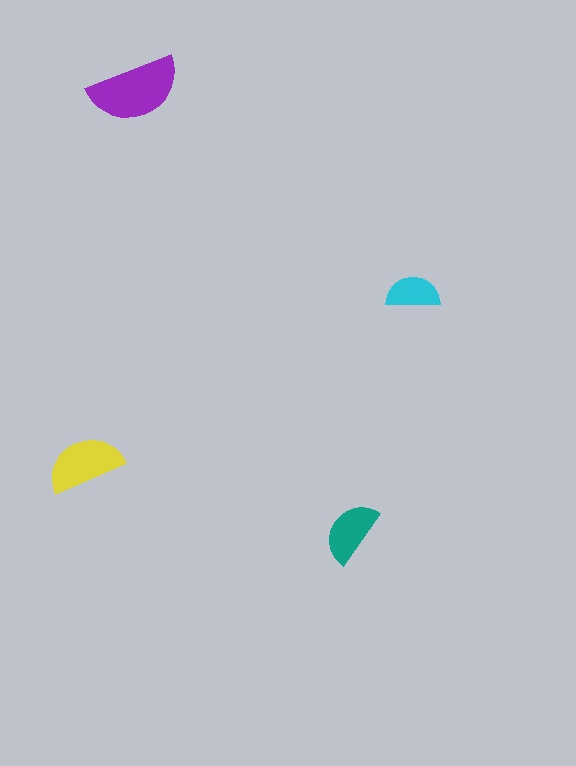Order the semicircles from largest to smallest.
the purple one, the yellow one, the teal one, the cyan one.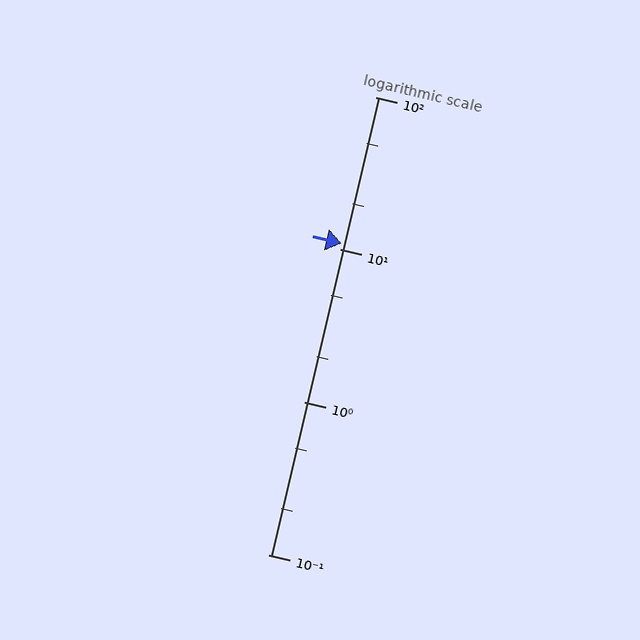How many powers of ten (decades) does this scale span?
The scale spans 3 decades, from 0.1 to 100.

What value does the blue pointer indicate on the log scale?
The pointer indicates approximately 11.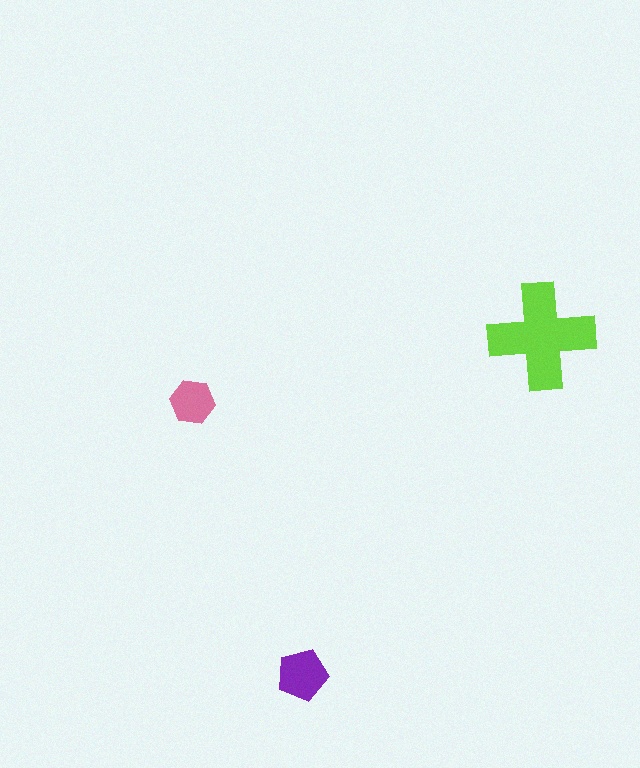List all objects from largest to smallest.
The lime cross, the purple pentagon, the pink hexagon.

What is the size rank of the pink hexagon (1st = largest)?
3rd.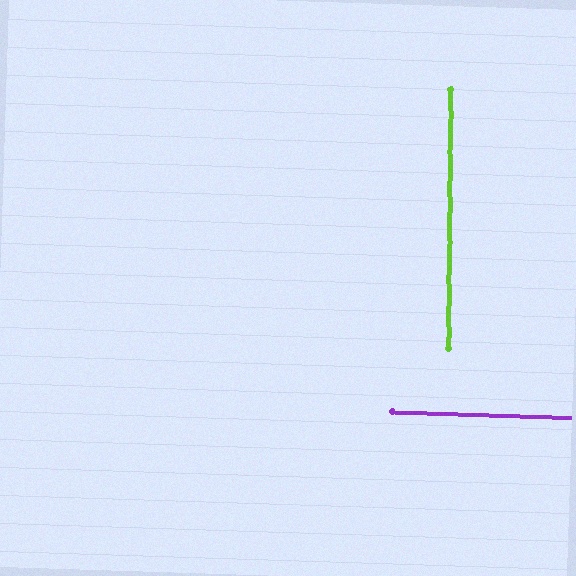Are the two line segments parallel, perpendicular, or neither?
Perpendicular — they meet at approximately 88°.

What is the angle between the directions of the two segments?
Approximately 88 degrees.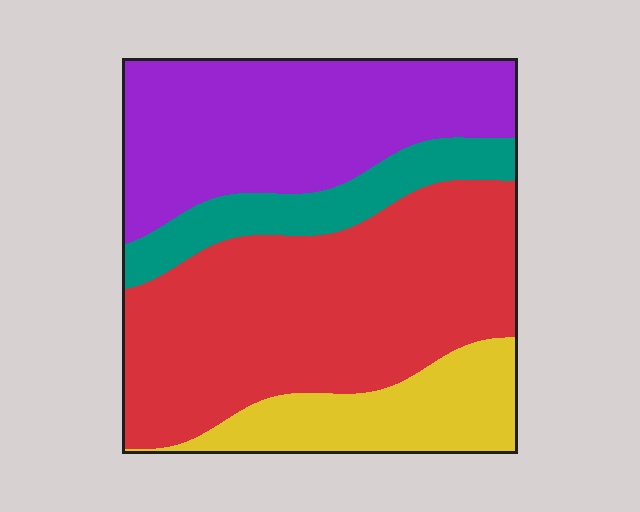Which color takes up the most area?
Red, at roughly 45%.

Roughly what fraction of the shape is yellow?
Yellow covers around 15% of the shape.